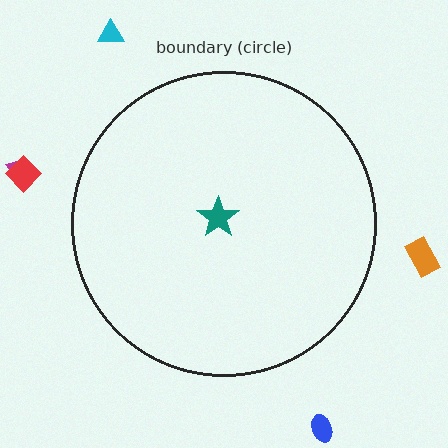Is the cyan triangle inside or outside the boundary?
Outside.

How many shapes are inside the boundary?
1 inside, 5 outside.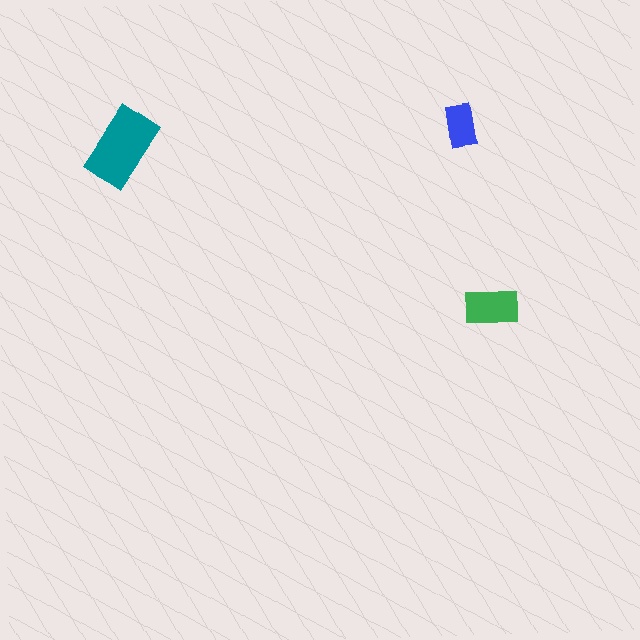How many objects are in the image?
There are 3 objects in the image.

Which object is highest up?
The blue rectangle is topmost.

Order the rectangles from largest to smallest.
the teal one, the green one, the blue one.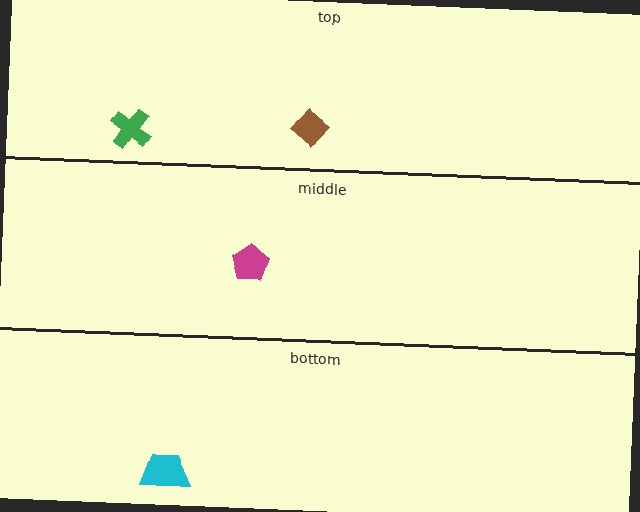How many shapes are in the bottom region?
1.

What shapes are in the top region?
The brown diamond, the green cross.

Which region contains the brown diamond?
The top region.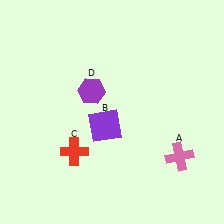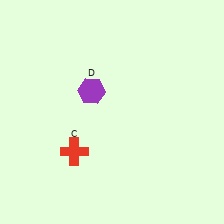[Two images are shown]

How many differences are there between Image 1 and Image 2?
There are 2 differences between the two images.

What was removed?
The purple square (B), the pink cross (A) were removed in Image 2.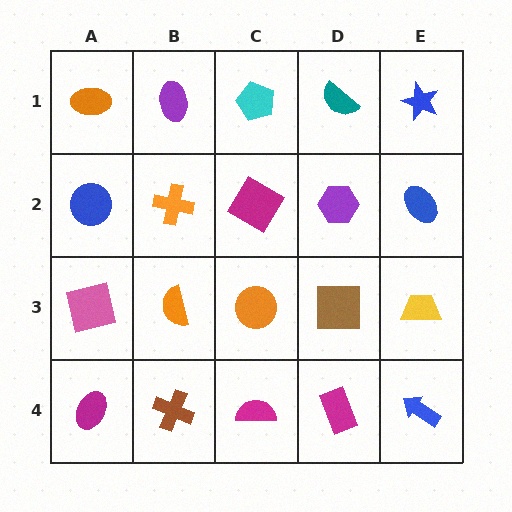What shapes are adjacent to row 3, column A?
A blue circle (row 2, column A), a magenta ellipse (row 4, column A), an orange semicircle (row 3, column B).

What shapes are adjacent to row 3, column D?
A purple hexagon (row 2, column D), a magenta rectangle (row 4, column D), an orange circle (row 3, column C), a yellow trapezoid (row 3, column E).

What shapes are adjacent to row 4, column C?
An orange circle (row 3, column C), a brown cross (row 4, column B), a magenta rectangle (row 4, column D).